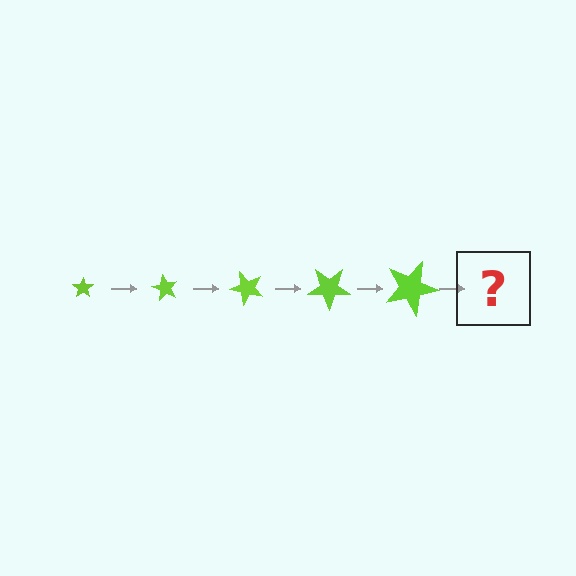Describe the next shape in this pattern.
It should be a star, larger than the previous one and rotated 300 degrees from the start.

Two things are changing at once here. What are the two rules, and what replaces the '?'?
The two rules are that the star grows larger each step and it rotates 60 degrees each step. The '?' should be a star, larger than the previous one and rotated 300 degrees from the start.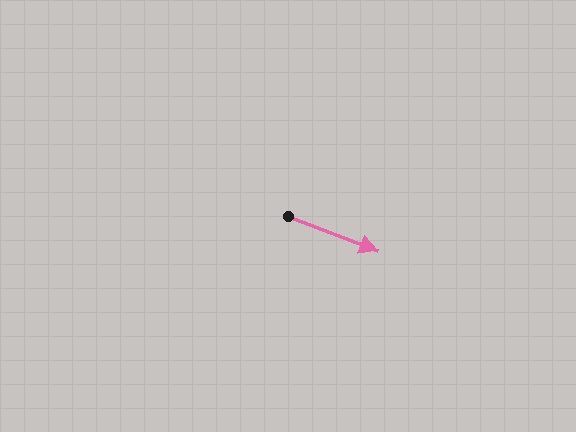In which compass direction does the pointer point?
East.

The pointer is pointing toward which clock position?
Roughly 4 o'clock.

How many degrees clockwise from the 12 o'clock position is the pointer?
Approximately 111 degrees.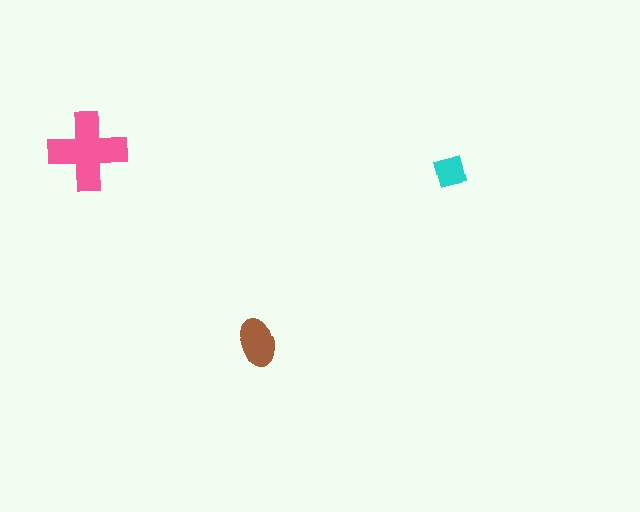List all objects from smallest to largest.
The cyan square, the brown ellipse, the pink cross.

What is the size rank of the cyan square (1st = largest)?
3rd.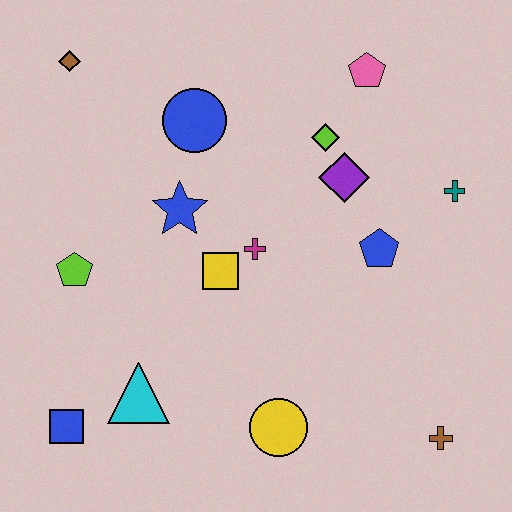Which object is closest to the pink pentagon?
The lime diamond is closest to the pink pentagon.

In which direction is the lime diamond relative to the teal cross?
The lime diamond is to the left of the teal cross.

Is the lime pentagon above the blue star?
No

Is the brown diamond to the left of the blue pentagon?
Yes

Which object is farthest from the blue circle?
The brown cross is farthest from the blue circle.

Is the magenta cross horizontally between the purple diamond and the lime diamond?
No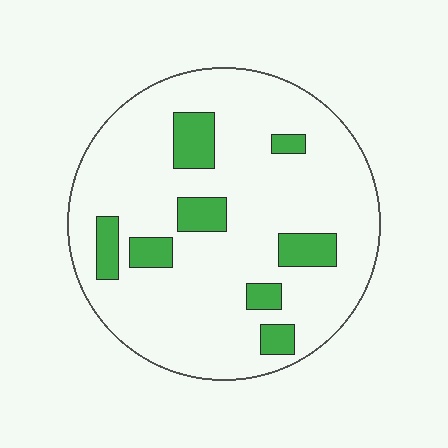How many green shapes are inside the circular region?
8.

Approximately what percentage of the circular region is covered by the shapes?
Approximately 15%.